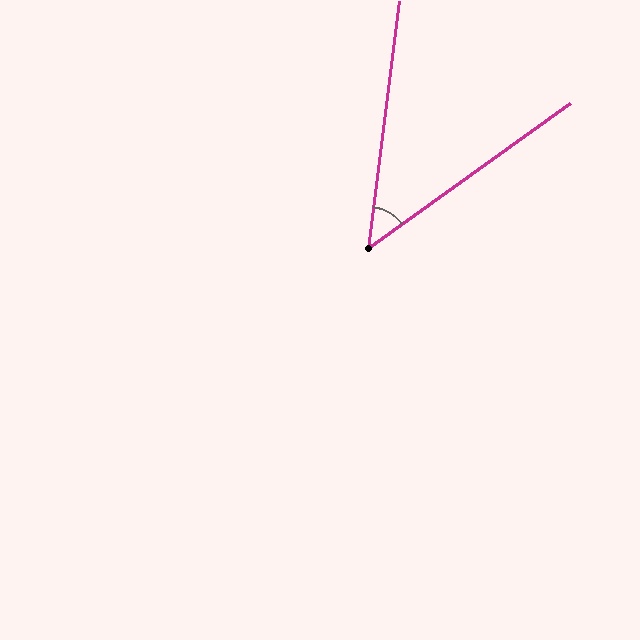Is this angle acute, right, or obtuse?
It is acute.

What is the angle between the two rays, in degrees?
Approximately 47 degrees.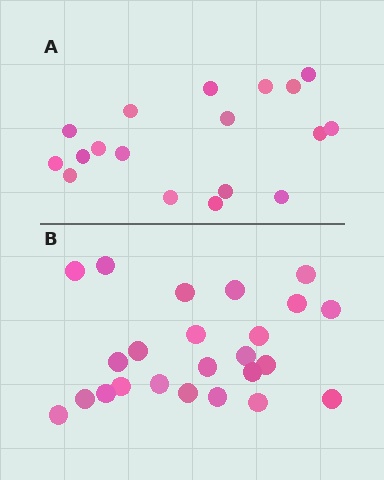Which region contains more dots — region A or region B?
Region B (the bottom region) has more dots.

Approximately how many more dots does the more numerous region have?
Region B has about 6 more dots than region A.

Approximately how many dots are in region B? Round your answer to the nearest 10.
About 20 dots. (The exact count is 24, which rounds to 20.)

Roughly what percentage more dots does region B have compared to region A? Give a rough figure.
About 35% more.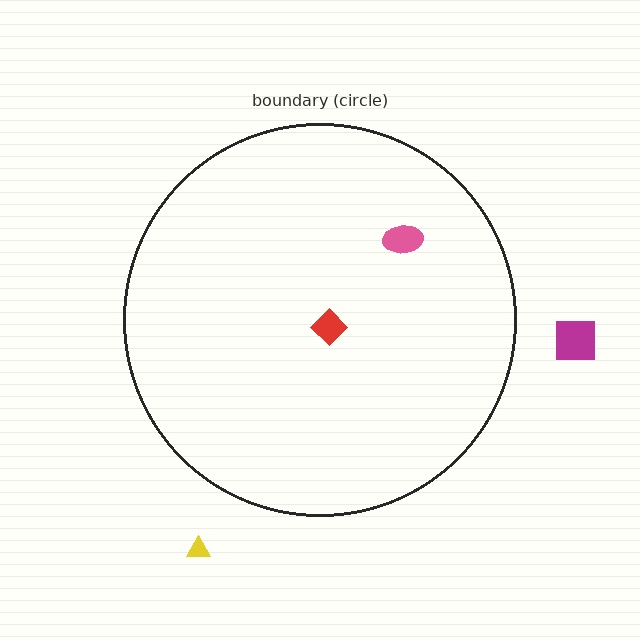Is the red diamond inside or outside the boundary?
Inside.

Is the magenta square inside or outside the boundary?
Outside.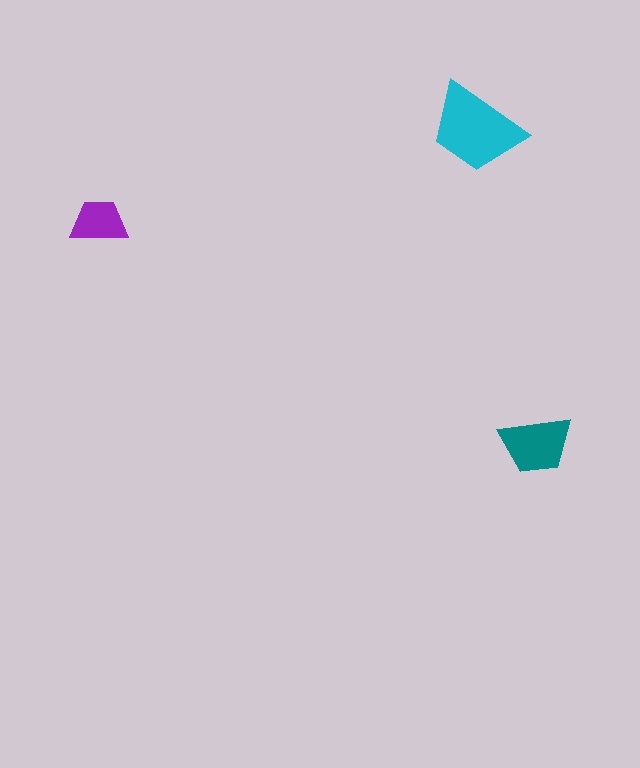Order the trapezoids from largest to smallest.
the cyan one, the teal one, the purple one.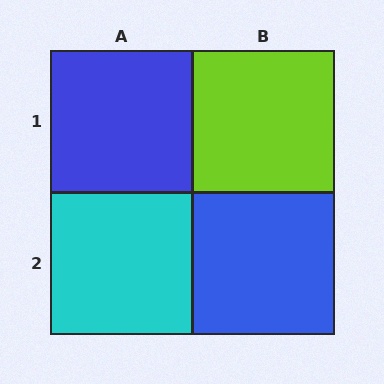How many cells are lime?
1 cell is lime.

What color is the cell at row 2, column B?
Blue.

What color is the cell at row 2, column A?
Cyan.